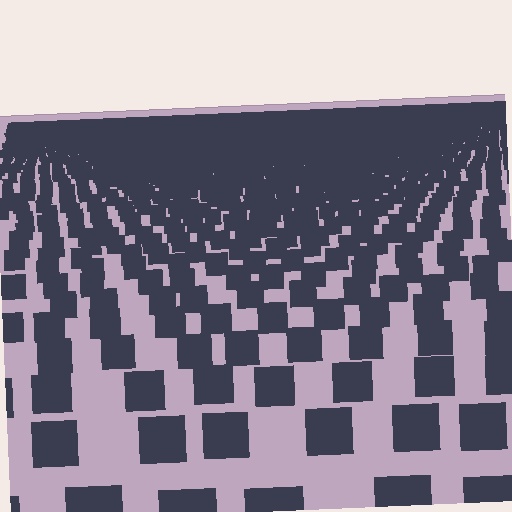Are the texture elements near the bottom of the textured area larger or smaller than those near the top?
Larger. Near the bottom, elements are closer to the viewer and appear at a bigger on-screen size.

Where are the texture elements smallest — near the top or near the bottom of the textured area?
Near the top.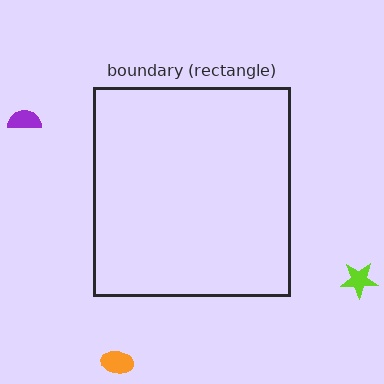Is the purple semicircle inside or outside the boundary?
Outside.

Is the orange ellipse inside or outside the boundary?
Outside.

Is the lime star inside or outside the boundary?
Outside.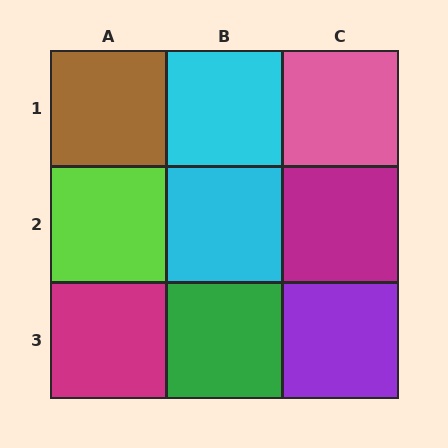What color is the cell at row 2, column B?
Cyan.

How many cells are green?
1 cell is green.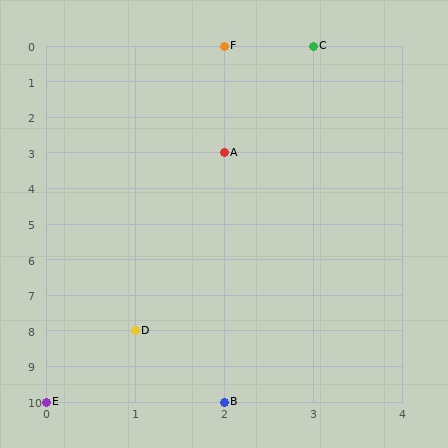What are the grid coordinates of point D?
Point D is at grid coordinates (1, 8).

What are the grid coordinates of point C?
Point C is at grid coordinates (3, 0).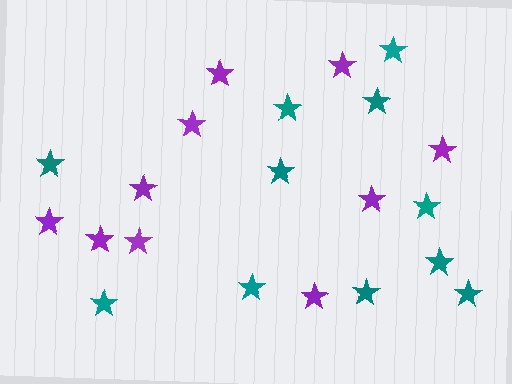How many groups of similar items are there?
There are 2 groups: one group of teal stars (11) and one group of purple stars (10).